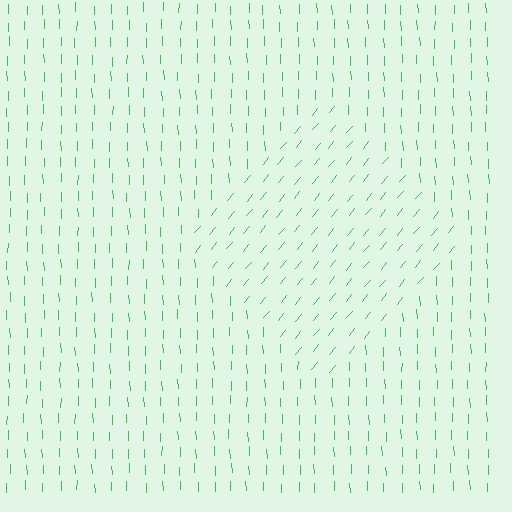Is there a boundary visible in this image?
Yes, there is a texture boundary formed by a change in line orientation.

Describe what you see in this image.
The image is filled with small green line segments. A diamond region in the image has lines oriented differently from the surrounding lines, creating a visible texture boundary.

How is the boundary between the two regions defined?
The boundary is defined purely by a change in line orientation (approximately 40 degrees difference). All lines are the same color and thickness.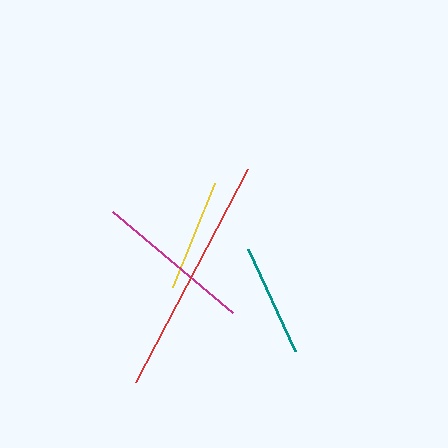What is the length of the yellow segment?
The yellow segment is approximately 113 pixels long.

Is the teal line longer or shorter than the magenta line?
The magenta line is longer than the teal line.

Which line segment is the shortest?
The teal line is the shortest at approximately 112 pixels.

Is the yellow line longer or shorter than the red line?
The red line is longer than the yellow line.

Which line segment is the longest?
The red line is the longest at approximately 241 pixels.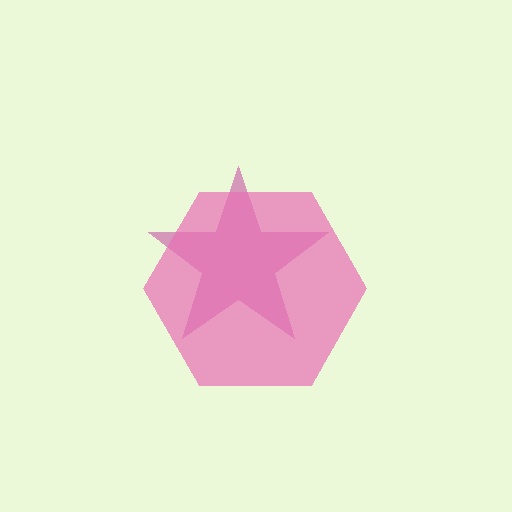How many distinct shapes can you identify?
There are 2 distinct shapes: a magenta star, a pink hexagon.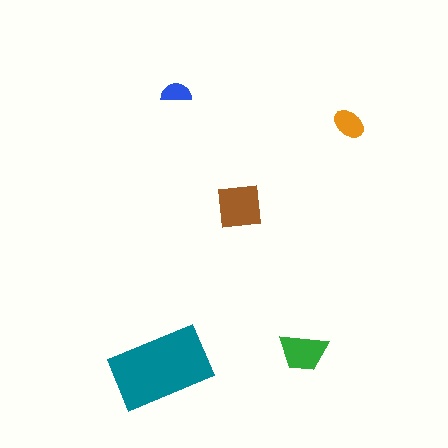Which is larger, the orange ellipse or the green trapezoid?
The green trapezoid.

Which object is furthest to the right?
The orange ellipse is rightmost.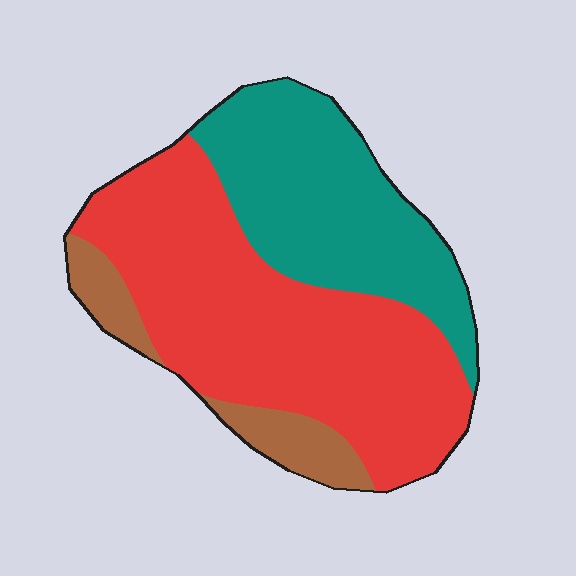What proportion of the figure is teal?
Teal takes up between a quarter and a half of the figure.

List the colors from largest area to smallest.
From largest to smallest: red, teal, brown.